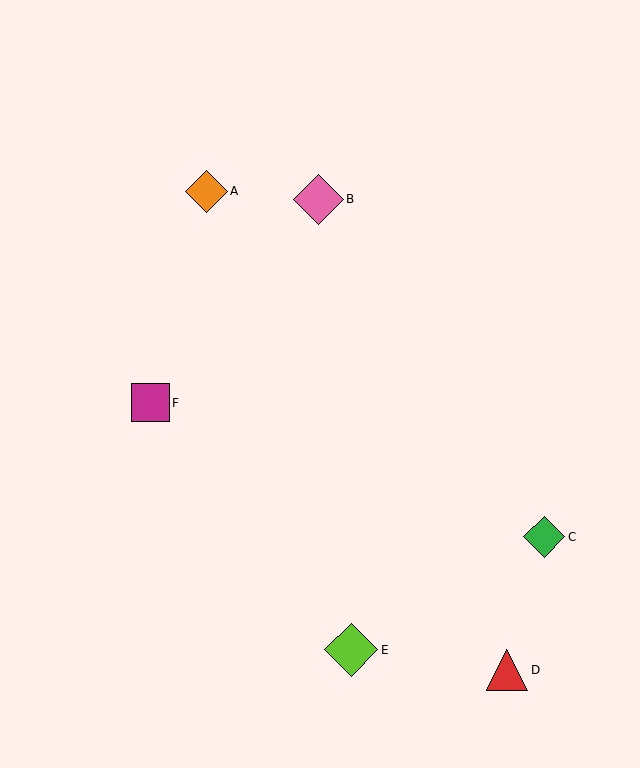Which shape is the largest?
The lime diamond (labeled E) is the largest.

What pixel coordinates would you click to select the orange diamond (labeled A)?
Click at (206, 191) to select the orange diamond A.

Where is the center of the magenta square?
The center of the magenta square is at (150, 403).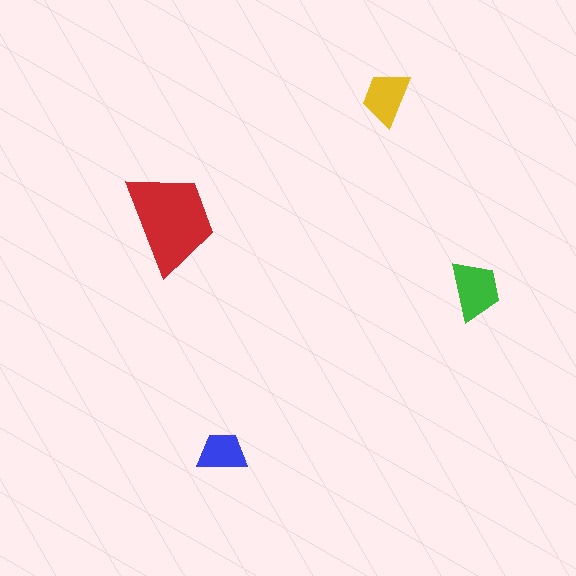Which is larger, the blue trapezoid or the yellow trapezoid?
The yellow one.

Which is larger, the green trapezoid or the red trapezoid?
The red one.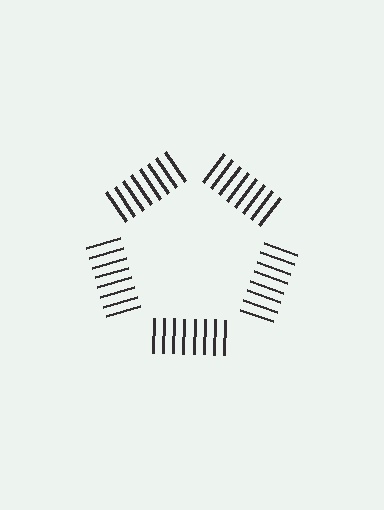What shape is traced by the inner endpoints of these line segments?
An illusory pentagon — the line segments terminate on its edges but no continuous stroke is drawn.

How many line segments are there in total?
40 — 8 along each of the 5 edges.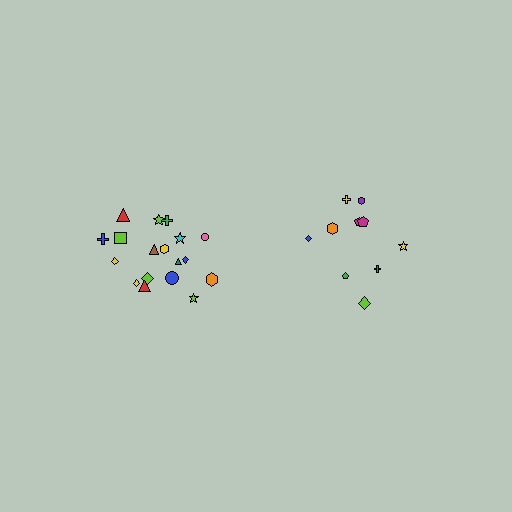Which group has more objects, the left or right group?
The left group.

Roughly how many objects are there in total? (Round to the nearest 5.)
Roughly 30 objects in total.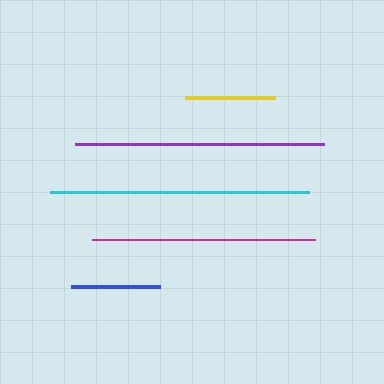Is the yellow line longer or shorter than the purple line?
The purple line is longer than the yellow line.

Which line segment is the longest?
The cyan line is the longest at approximately 259 pixels.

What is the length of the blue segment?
The blue segment is approximately 89 pixels long.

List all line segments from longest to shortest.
From longest to shortest: cyan, purple, magenta, yellow, blue.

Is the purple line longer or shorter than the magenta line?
The purple line is longer than the magenta line.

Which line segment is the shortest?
The blue line is the shortest at approximately 89 pixels.